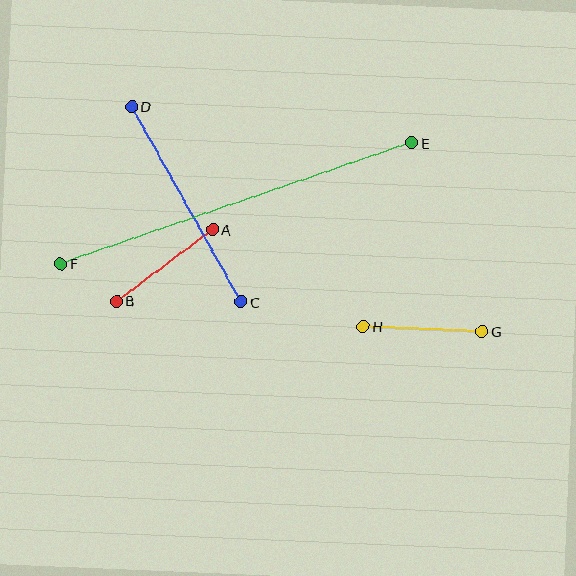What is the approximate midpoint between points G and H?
The midpoint is at approximately (423, 329) pixels.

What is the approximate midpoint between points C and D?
The midpoint is at approximately (186, 204) pixels.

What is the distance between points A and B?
The distance is approximately 120 pixels.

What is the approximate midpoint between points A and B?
The midpoint is at approximately (165, 265) pixels.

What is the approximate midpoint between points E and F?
The midpoint is at approximately (236, 203) pixels.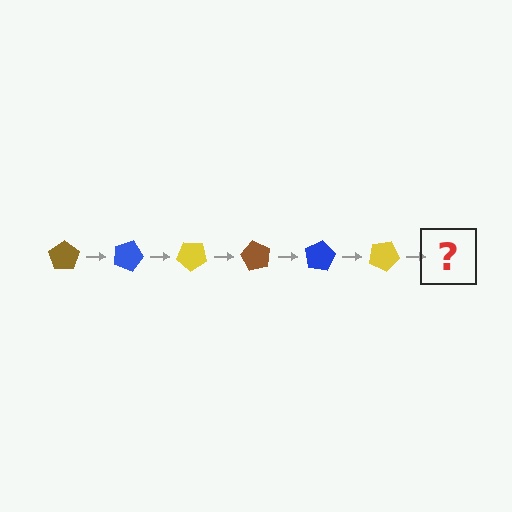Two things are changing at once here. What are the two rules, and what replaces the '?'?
The two rules are that it rotates 20 degrees each step and the color cycles through brown, blue, and yellow. The '?' should be a brown pentagon, rotated 120 degrees from the start.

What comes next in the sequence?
The next element should be a brown pentagon, rotated 120 degrees from the start.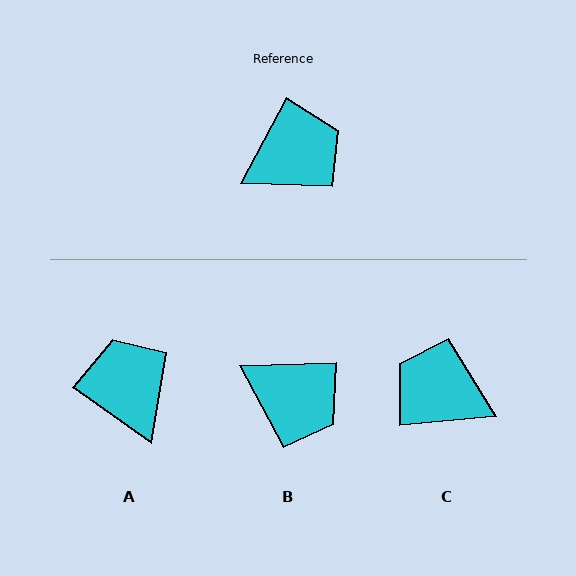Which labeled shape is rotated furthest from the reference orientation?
C, about 123 degrees away.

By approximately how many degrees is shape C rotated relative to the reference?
Approximately 123 degrees counter-clockwise.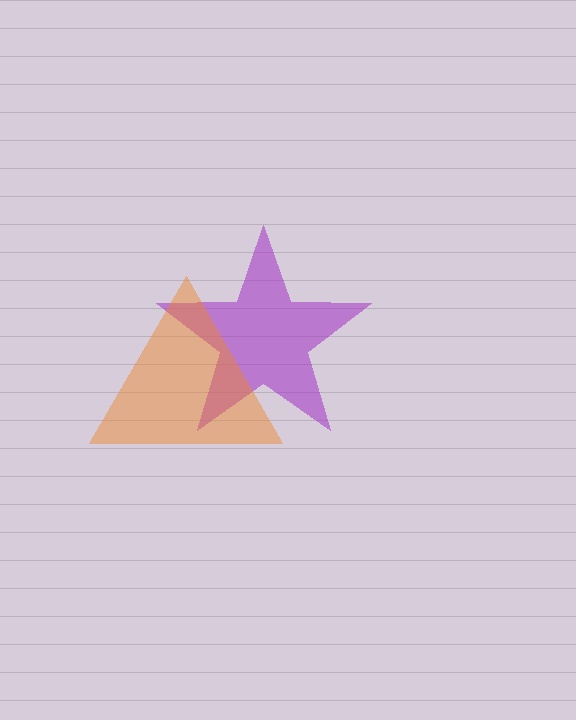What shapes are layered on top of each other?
The layered shapes are: a purple star, an orange triangle.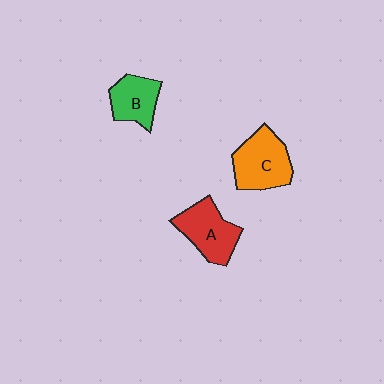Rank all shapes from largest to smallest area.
From largest to smallest: C (orange), A (red), B (green).